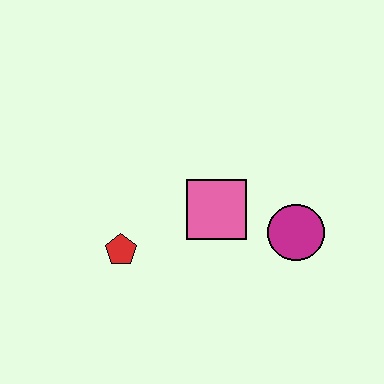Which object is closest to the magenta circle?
The pink square is closest to the magenta circle.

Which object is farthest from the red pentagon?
The magenta circle is farthest from the red pentagon.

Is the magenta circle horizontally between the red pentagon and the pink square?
No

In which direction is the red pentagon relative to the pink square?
The red pentagon is to the left of the pink square.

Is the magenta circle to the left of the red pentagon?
No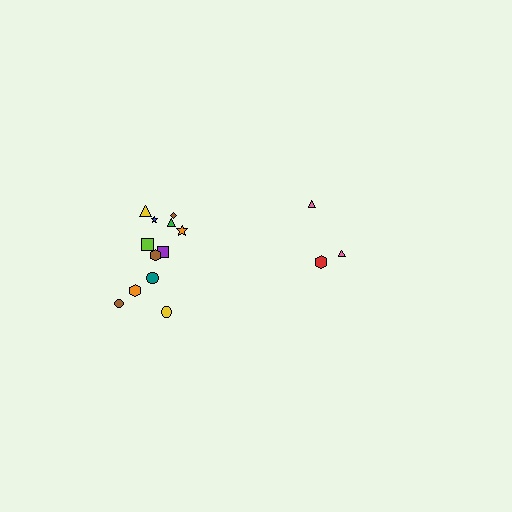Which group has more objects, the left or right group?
The left group.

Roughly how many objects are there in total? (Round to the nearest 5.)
Roughly 15 objects in total.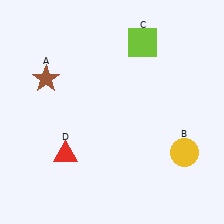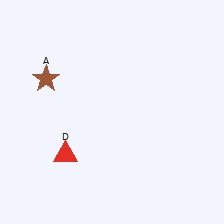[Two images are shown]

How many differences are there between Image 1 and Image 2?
There are 2 differences between the two images.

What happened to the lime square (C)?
The lime square (C) was removed in Image 2. It was in the top-right area of Image 1.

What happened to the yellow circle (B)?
The yellow circle (B) was removed in Image 2. It was in the bottom-right area of Image 1.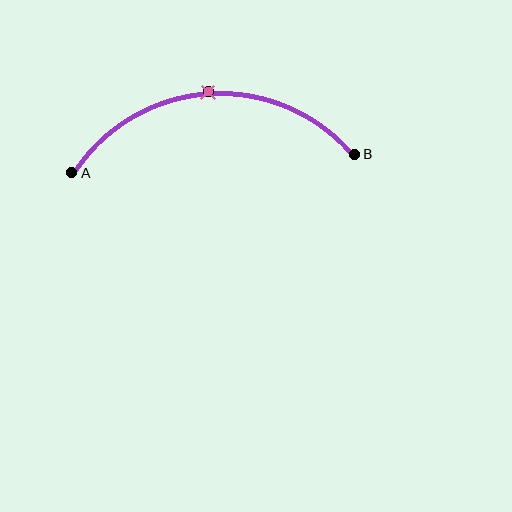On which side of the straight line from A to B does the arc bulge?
The arc bulges above the straight line connecting A and B.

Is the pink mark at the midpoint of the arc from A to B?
Yes. The pink mark lies on the arc at equal arc-length from both A and B — it is the arc midpoint.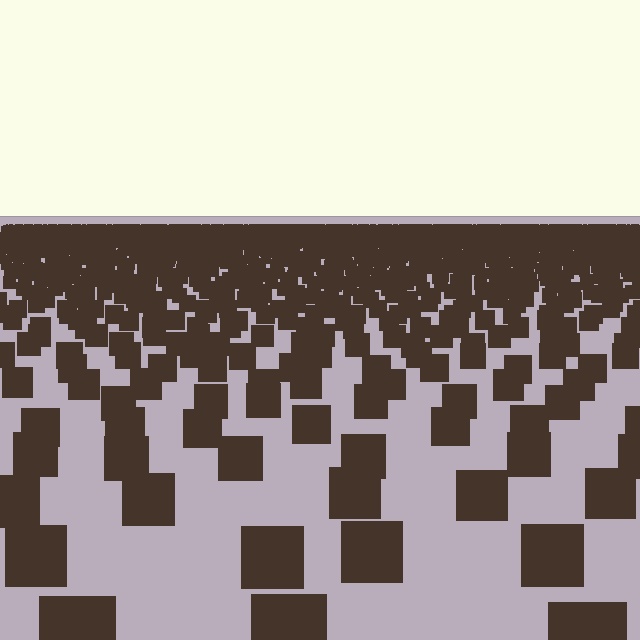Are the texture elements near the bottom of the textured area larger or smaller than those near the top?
Larger. Near the bottom, elements are closer to the viewer and appear at a bigger on-screen size.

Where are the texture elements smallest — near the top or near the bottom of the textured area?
Near the top.